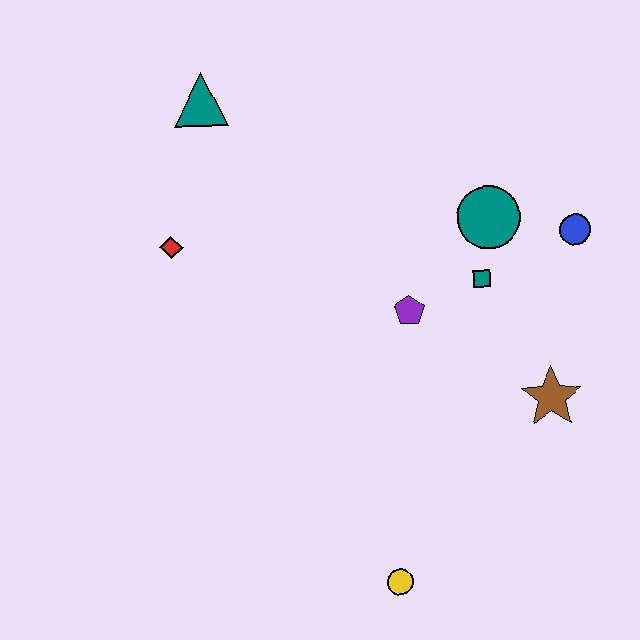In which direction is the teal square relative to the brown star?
The teal square is above the brown star.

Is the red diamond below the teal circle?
Yes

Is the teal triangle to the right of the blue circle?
No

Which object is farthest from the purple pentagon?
The teal triangle is farthest from the purple pentagon.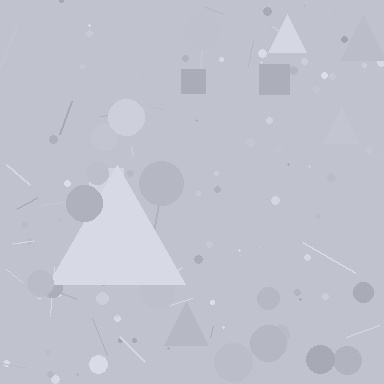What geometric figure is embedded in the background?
A triangle is embedded in the background.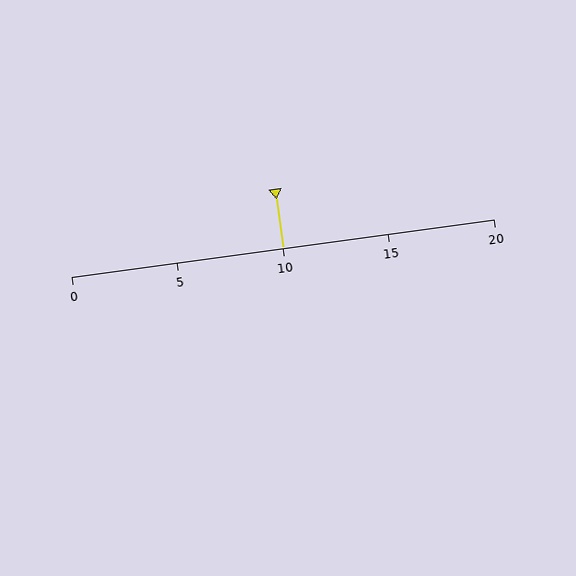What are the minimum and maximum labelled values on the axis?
The axis runs from 0 to 20.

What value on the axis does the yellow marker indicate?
The marker indicates approximately 10.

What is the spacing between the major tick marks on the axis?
The major ticks are spaced 5 apart.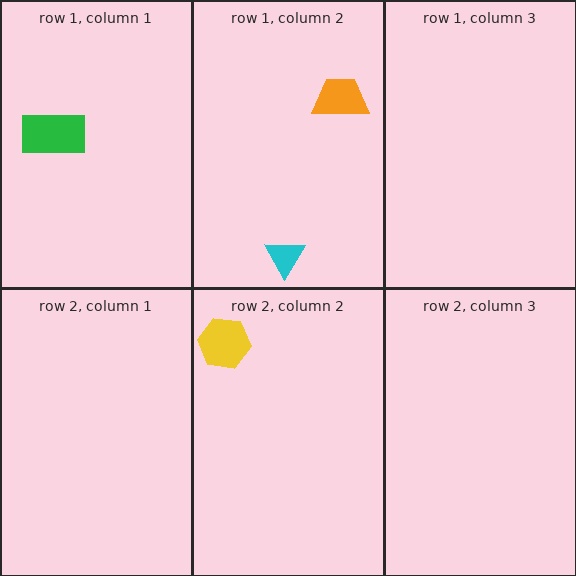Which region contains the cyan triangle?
The row 1, column 2 region.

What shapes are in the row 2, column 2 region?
The yellow hexagon.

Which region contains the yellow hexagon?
The row 2, column 2 region.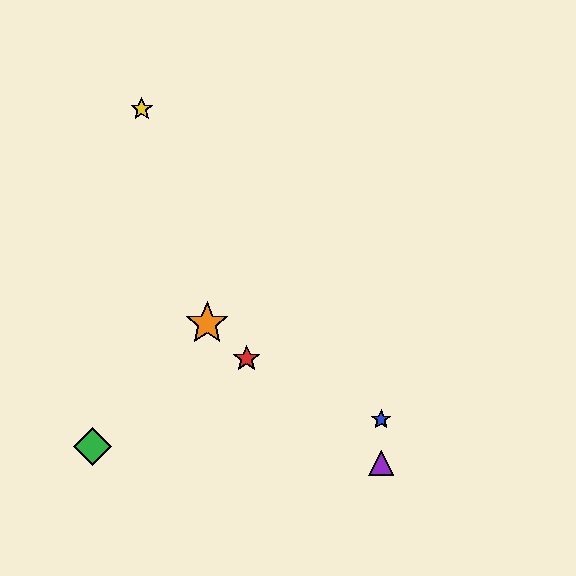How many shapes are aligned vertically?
2 shapes (the blue star, the purple triangle) are aligned vertically.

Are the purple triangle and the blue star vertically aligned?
Yes, both are at x≈381.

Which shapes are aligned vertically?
The blue star, the purple triangle are aligned vertically.